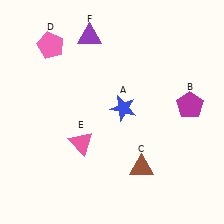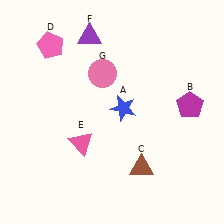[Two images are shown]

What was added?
A pink circle (G) was added in Image 2.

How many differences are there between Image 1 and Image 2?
There is 1 difference between the two images.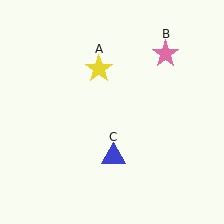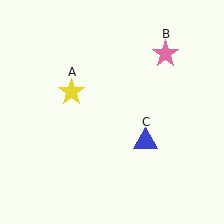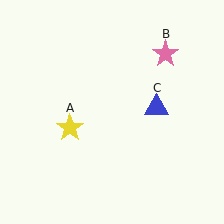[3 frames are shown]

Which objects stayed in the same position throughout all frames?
Pink star (object B) remained stationary.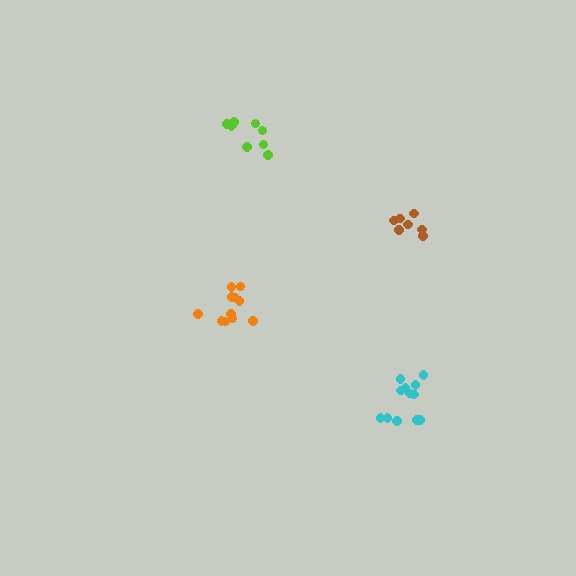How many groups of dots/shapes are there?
There are 4 groups.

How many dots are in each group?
Group 1: 7 dots, Group 2: 12 dots, Group 3: 11 dots, Group 4: 9 dots (39 total).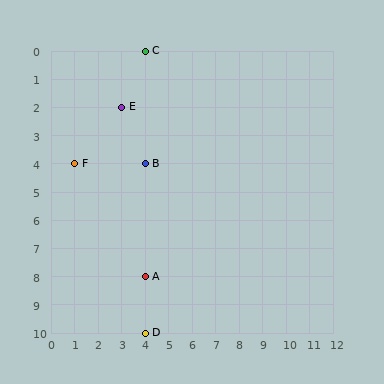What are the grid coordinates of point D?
Point D is at grid coordinates (4, 10).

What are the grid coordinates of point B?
Point B is at grid coordinates (4, 4).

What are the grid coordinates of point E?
Point E is at grid coordinates (3, 2).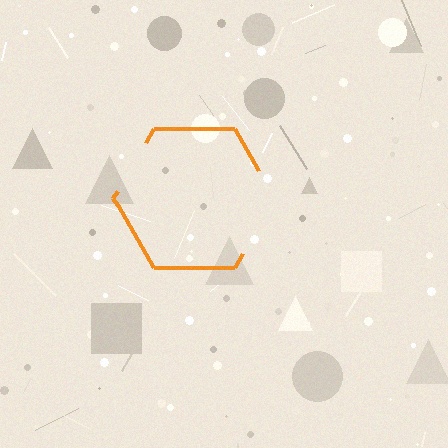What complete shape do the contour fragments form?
The contour fragments form a hexagon.